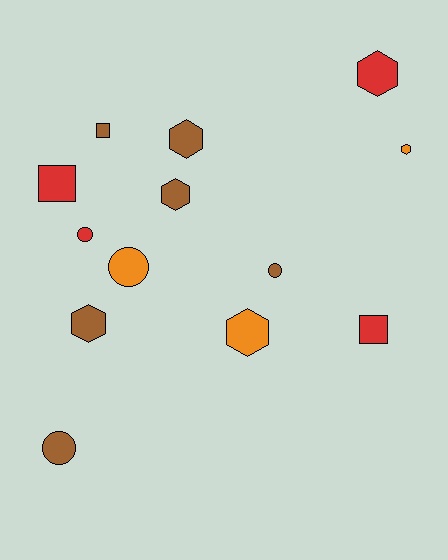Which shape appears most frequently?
Hexagon, with 6 objects.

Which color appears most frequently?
Brown, with 6 objects.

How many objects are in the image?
There are 13 objects.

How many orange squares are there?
There are no orange squares.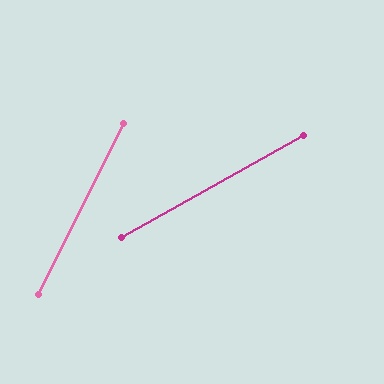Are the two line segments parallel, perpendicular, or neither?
Neither parallel nor perpendicular — they differ by about 34°.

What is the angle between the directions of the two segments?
Approximately 34 degrees.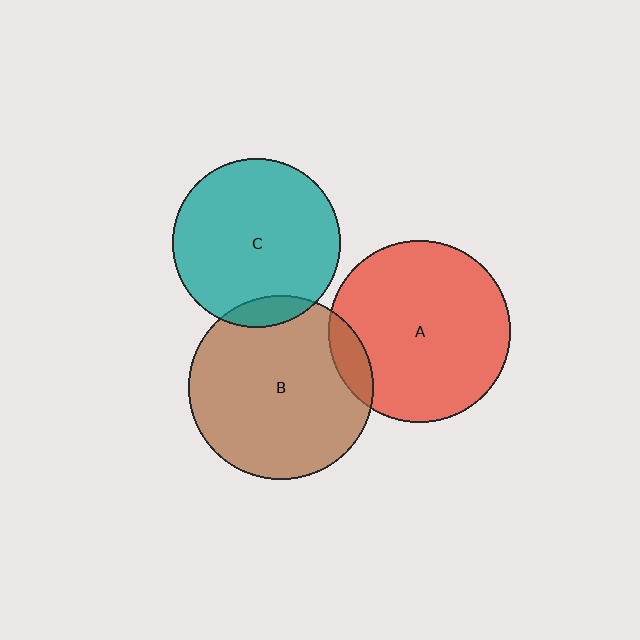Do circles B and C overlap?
Yes.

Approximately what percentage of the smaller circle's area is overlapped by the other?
Approximately 10%.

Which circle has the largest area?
Circle B (brown).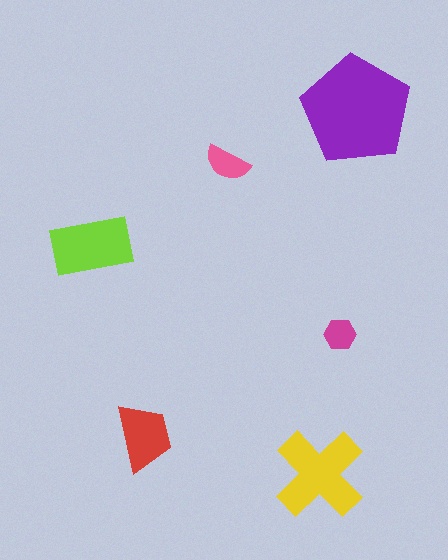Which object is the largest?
The purple pentagon.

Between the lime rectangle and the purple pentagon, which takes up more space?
The purple pentagon.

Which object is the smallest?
The magenta hexagon.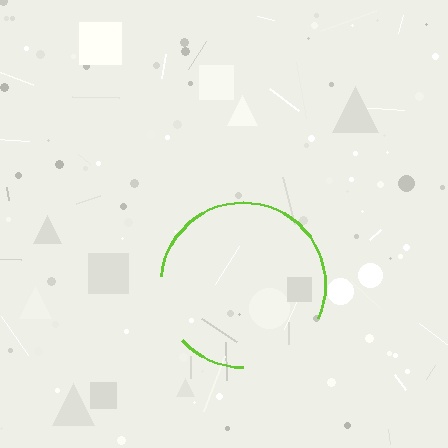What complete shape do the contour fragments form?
The contour fragments form a circle.